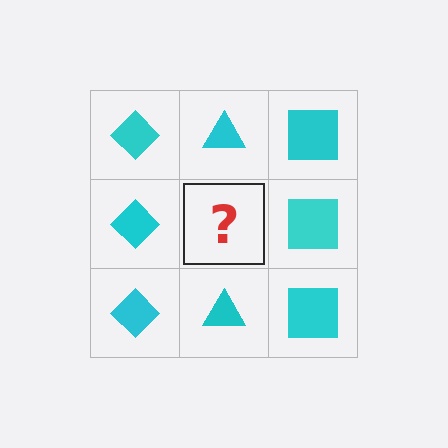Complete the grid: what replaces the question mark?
The question mark should be replaced with a cyan triangle.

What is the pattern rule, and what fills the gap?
The rule is that each column has a consistent shape. The gap should be filled with a cyan triangle.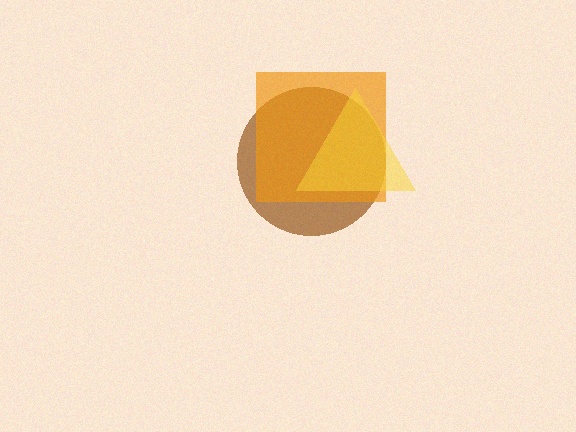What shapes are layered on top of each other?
The layered shapes are: a brown circle, an orange square, a yellow triangle.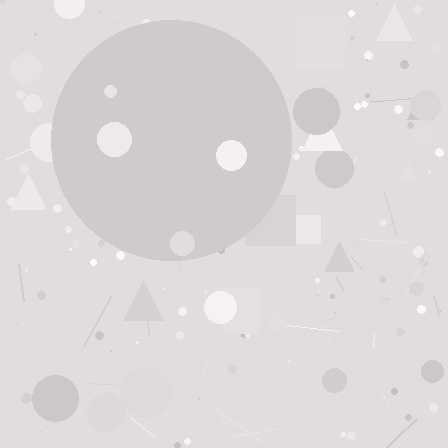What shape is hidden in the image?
A circle is hidden in the image.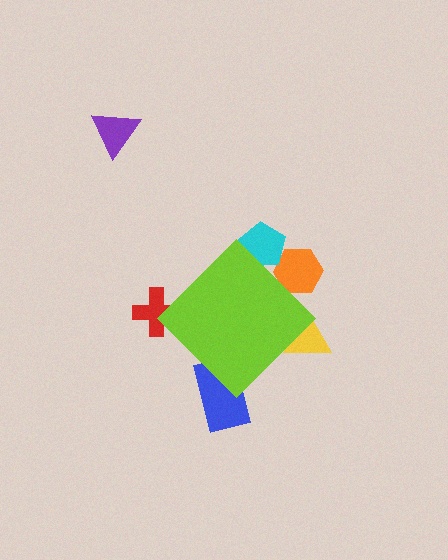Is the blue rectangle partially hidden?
Yes, the blue rectangle is partially hidden behind the lime diamond.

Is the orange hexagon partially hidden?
Yes, the orange hexagon is partially hidden behind the lime diamond.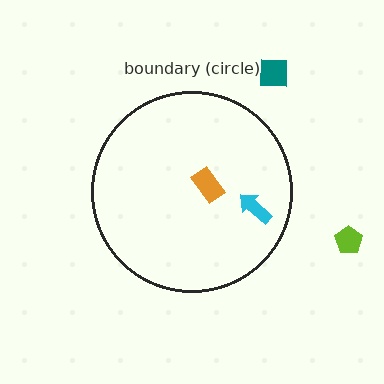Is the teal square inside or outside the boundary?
Outside.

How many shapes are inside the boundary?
2 inside, 2 outside.